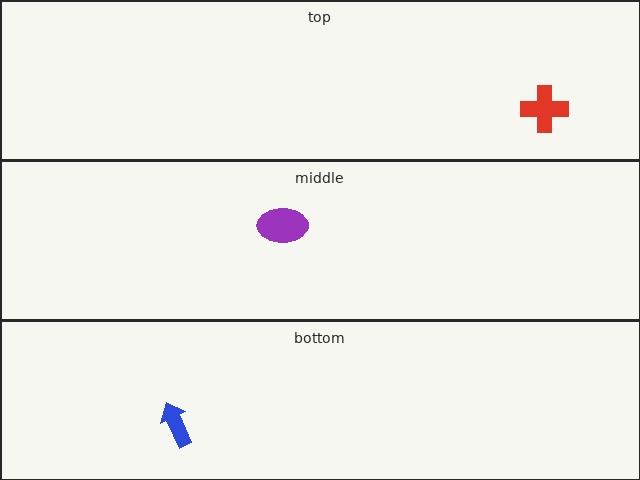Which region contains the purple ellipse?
The middle region.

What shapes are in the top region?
The red cross.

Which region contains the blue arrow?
The bottom region.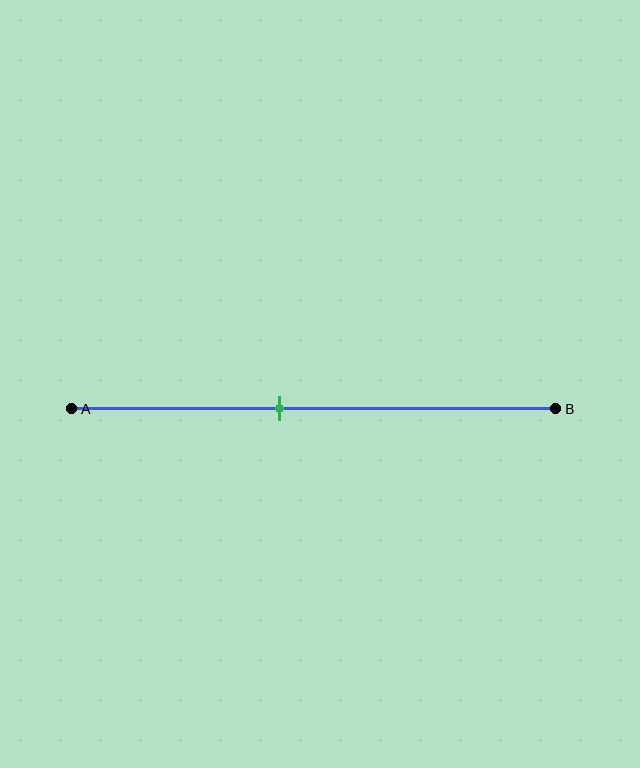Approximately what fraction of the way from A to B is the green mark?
The green mark is approximately 45% of the way from A to B.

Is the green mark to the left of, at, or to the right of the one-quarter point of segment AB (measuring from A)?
The green mark is to the right of the one-quarter point of segment AB.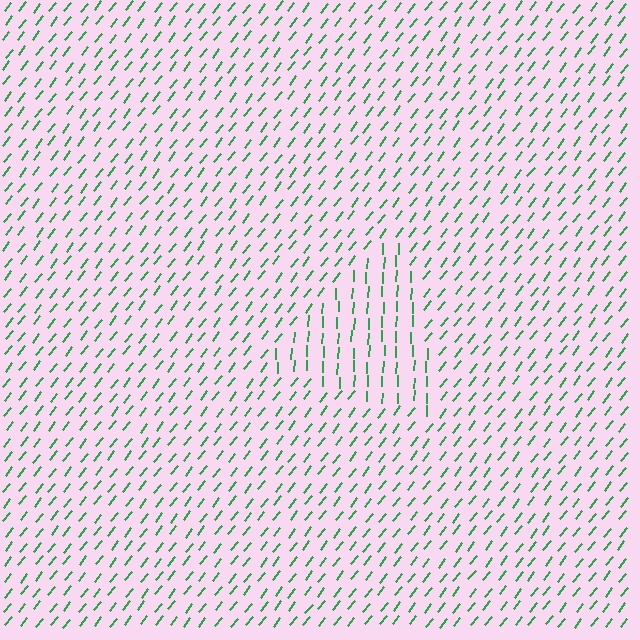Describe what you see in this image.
The image is filled with small green line segments. A triangle region in the image has lines oriented differently from the surrounding lines, creating a visible texture boundary.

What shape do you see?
I see a triangle.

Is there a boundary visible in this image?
Yes, there is a texture boundary formed by a change in line orientation.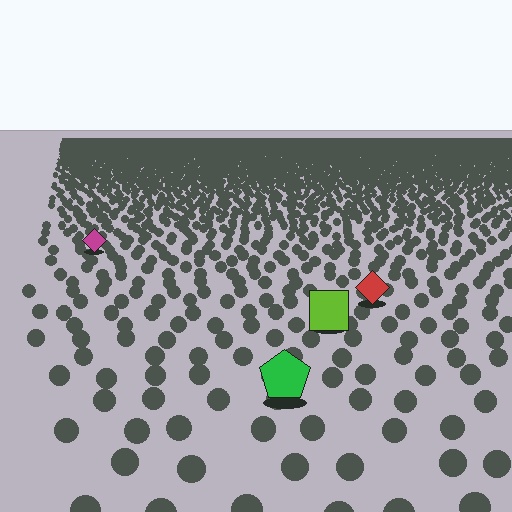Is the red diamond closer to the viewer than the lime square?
No. The lime square is closer — you can tell from the texture gradient: the ground texture is coarser near it.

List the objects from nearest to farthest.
From nearest to farthest: the green pentagon, the lime square, the red diamond, the magenta diamond.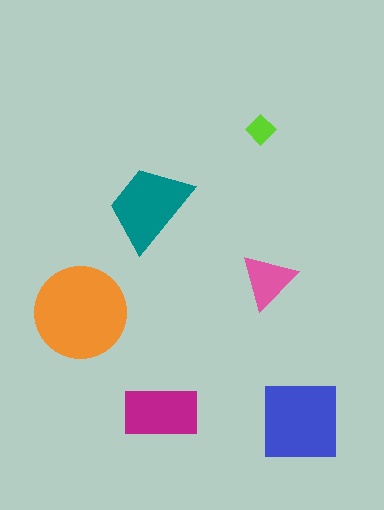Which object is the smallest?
The lime diamond.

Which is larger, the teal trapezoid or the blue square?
The blue square.